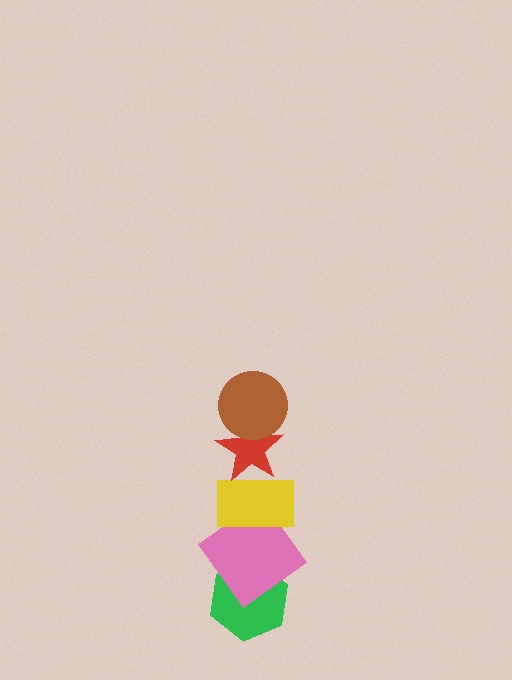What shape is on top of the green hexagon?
The pink diamond is on top of the green hexagon.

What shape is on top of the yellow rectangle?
The red star is on top of the yellow rectangle.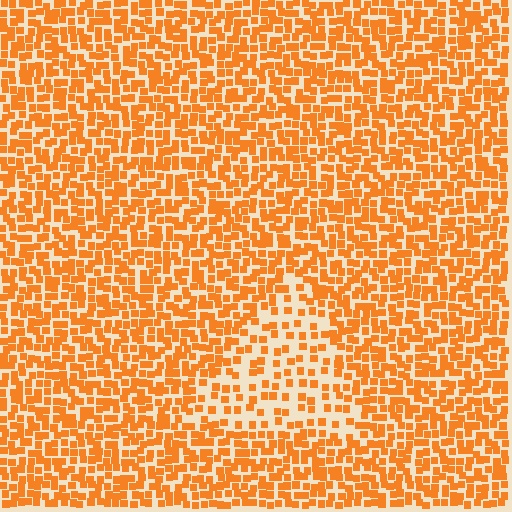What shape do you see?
I see a triangle.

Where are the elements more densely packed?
The elements are more densely packed outside the triangle boundary.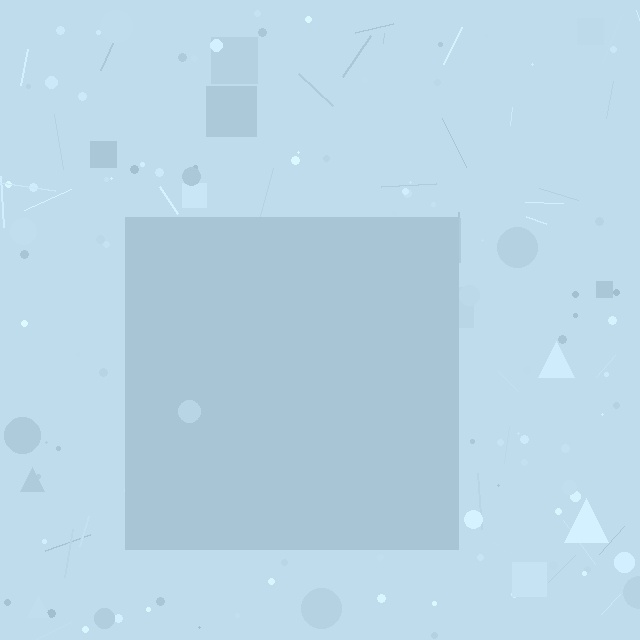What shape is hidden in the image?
A square is hidden in the image.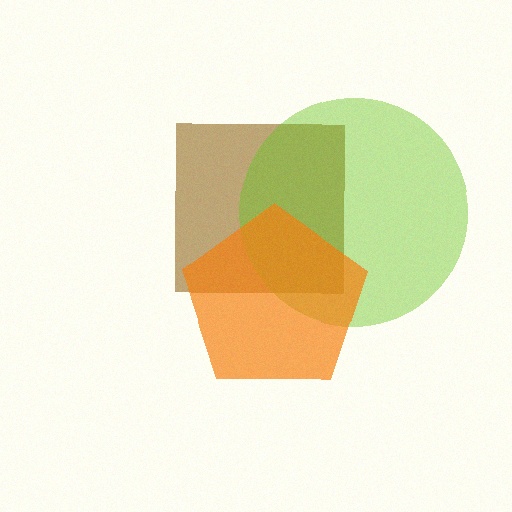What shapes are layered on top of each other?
The layered shapes are: a brown square, a lime circle, an orange pentagon.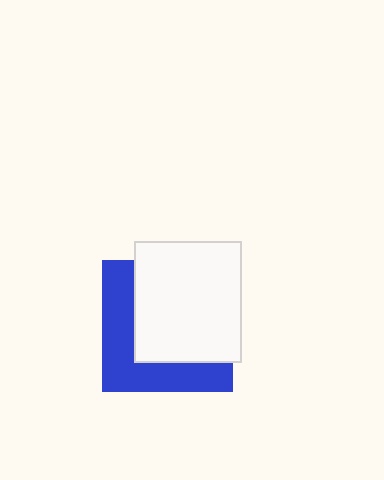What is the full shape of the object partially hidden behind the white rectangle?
The partially hidden object is a blue square.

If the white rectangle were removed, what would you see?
You would see the complete blue square.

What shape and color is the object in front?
The object in front is a white rectangle.